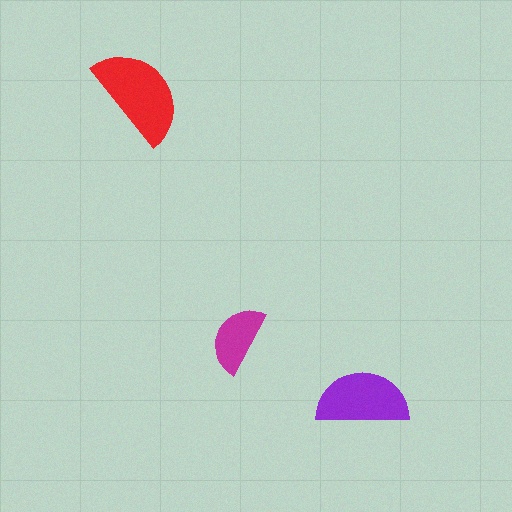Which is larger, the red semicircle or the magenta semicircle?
The red one.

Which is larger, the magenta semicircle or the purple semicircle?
The purple one.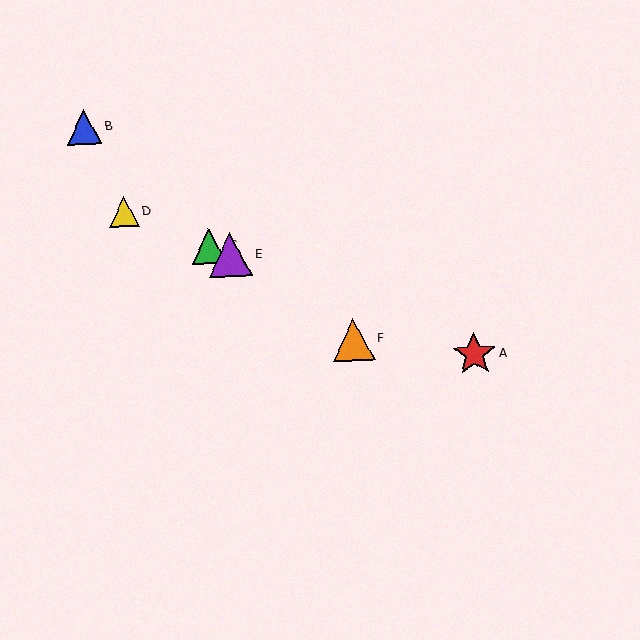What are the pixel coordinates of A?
Object A is at (474, 354).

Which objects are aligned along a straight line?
Objects A, C, D, E are aligned along a straight line.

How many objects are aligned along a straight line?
4 objects (A, C, D, E) are aligned along a straight line.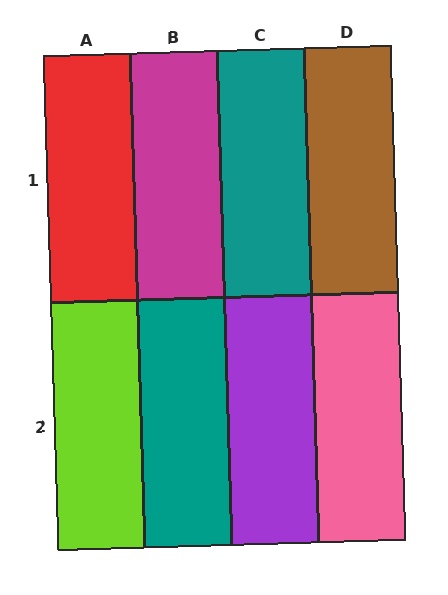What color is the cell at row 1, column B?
Magenta.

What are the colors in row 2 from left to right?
Lime, teal, purple, pink.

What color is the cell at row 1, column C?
Teal.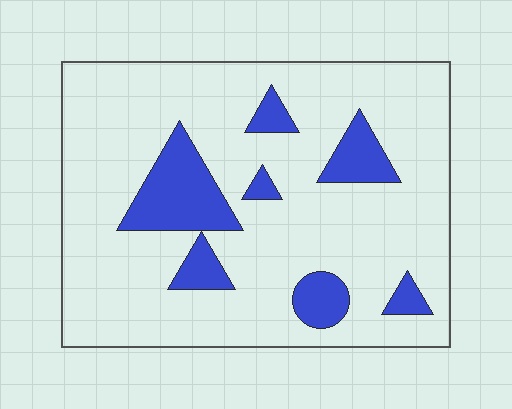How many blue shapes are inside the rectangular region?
7.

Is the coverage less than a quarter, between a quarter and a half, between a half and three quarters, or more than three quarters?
Less than a quarter.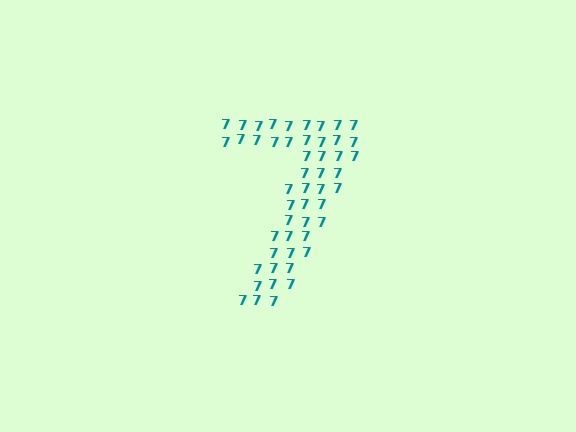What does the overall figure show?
The overall figure shows the digit 7.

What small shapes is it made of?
It is made of small digit 7's.